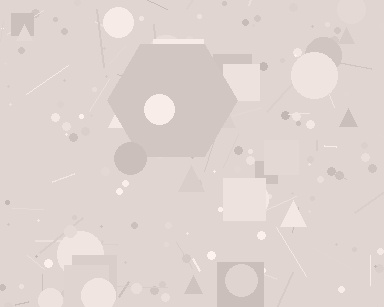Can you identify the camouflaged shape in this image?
The camouflaged shape is a hexagon.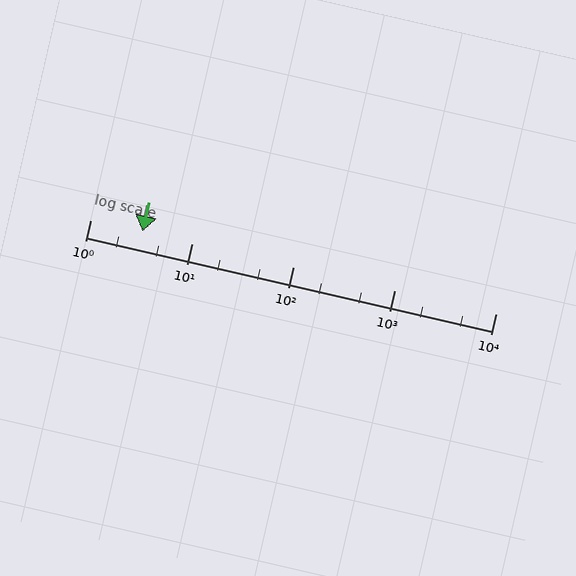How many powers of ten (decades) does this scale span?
The scale spans 4 decades, from 1 to 10000.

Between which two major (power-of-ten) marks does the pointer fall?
The pointer is between 1 and 10.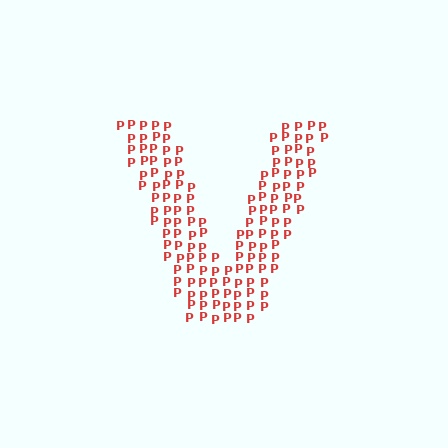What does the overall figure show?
The overall figure shows the letter V.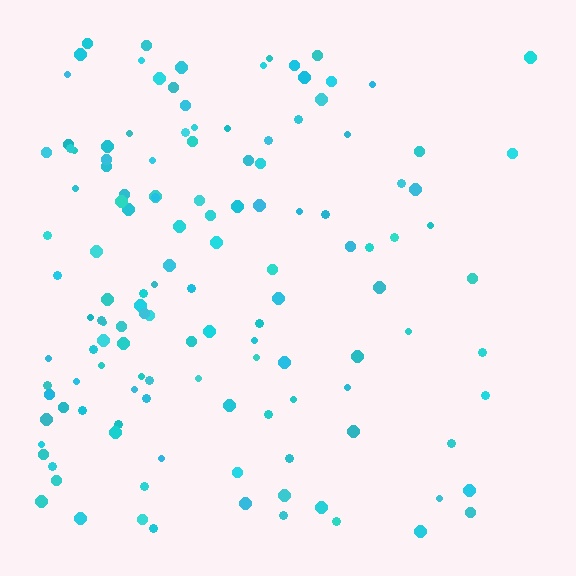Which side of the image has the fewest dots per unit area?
The right.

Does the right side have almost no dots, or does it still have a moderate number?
Still a moderate number, just noticeably fewer than the left.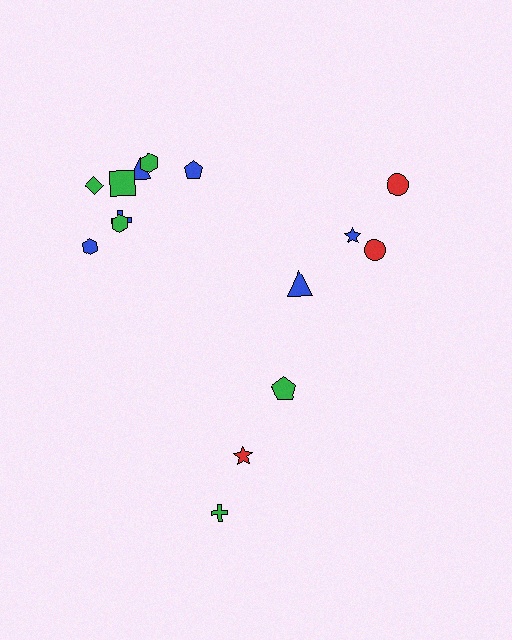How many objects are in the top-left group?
There are 8 objects.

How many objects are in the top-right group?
There are 4 objects.